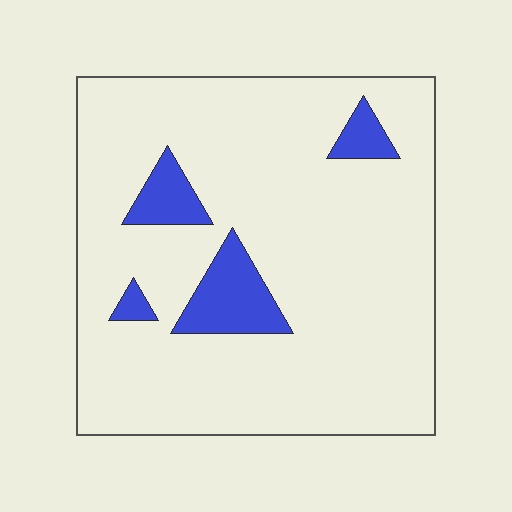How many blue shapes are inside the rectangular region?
4.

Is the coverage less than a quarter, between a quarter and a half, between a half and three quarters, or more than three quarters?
Less than a quarter.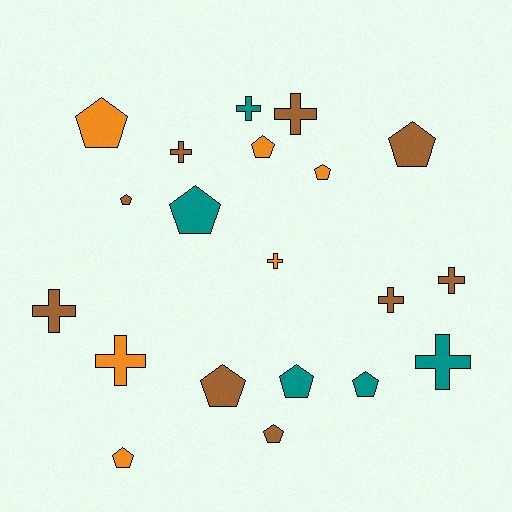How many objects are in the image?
There are 20 objects.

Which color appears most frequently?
Brown, with 9 objects.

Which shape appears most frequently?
Pentagon, with 11 objects.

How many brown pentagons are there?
There are 4 brown pentagons.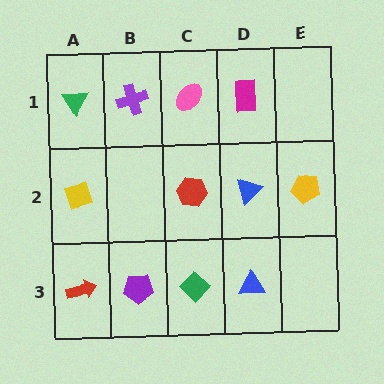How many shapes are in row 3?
4 shapes.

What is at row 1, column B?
A purple cross.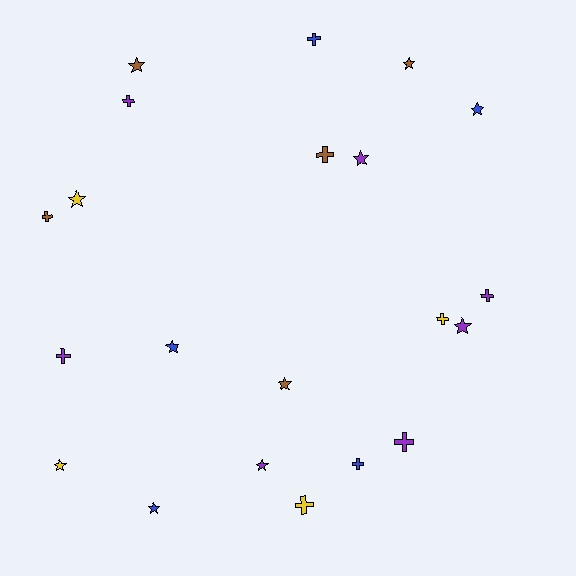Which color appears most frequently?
Purple, with 7 objects.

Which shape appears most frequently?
Star, with 11 objects.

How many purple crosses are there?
There are 4 purple crosses.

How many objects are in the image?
There are 21 objects.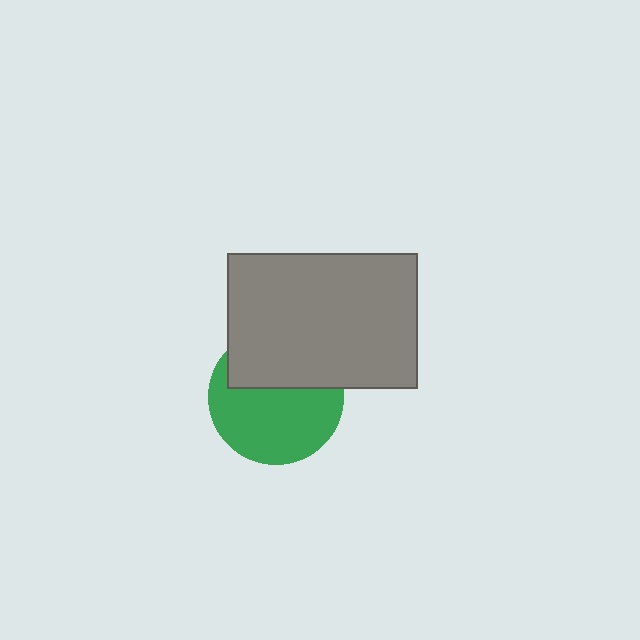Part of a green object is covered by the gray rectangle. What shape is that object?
It is a circle.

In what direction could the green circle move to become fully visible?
The green circle could move down. That would shift it out from behind the gray rectangle entirely.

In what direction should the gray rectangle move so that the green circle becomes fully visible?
The gray rectangle should move up. That is the shortest direction to clear the overlap and leave the green circle fully visible.